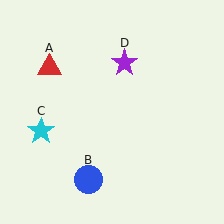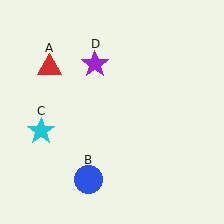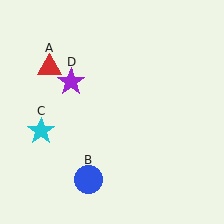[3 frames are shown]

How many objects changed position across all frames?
1 object changed position: purple star (object D).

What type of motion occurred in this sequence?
The purple star (object D) rotated counterclockwise around the center of the scene.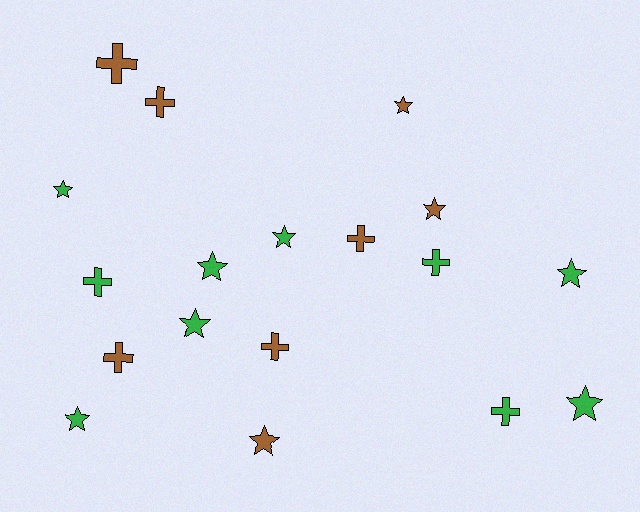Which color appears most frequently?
Green, with 10 objects.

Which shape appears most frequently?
Star, with 10 objects.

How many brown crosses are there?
There are 5 brown crosses.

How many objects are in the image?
There are 18 objects.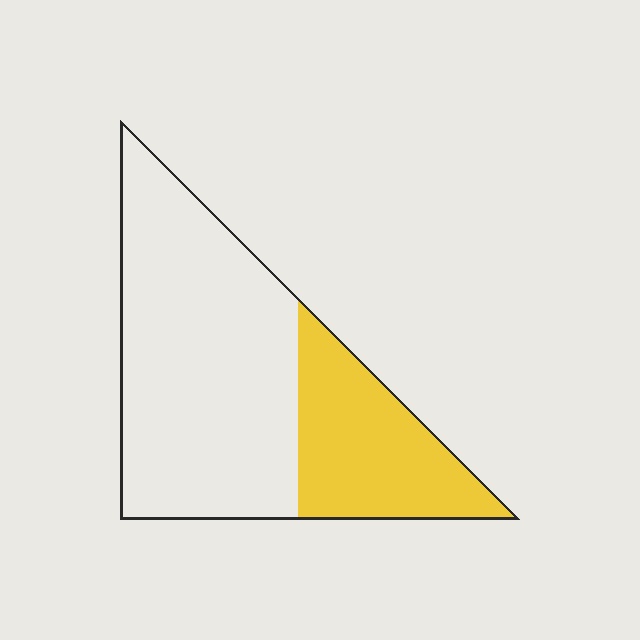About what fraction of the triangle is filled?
About one third (1/3).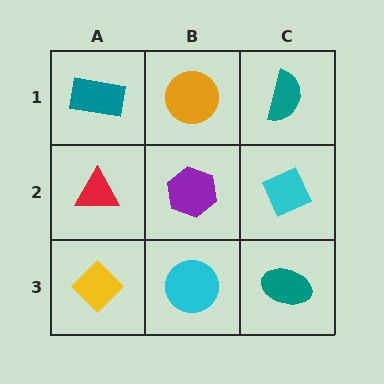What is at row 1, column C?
A teal semicircle.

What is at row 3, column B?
A cyan circle.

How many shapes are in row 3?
3 shapes.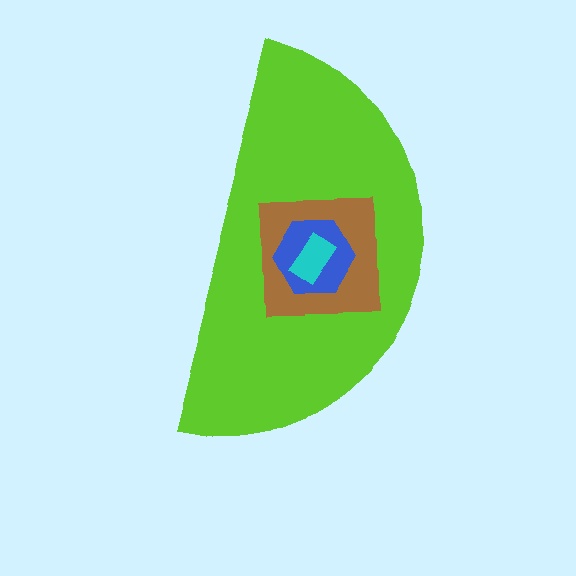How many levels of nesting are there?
4.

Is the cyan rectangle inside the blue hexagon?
Yes.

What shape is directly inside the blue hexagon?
The cyan rectangle.